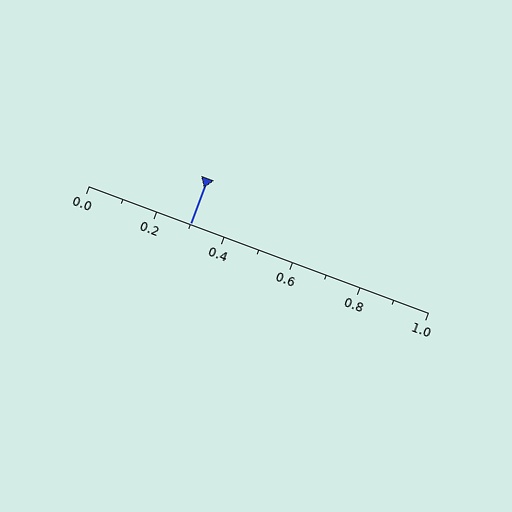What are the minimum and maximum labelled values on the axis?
The axis runs from 0.0 to 1.0.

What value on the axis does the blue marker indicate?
The marker indicates approximately 0.3.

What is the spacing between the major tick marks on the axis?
The major ticks are spaced 0.2 apart.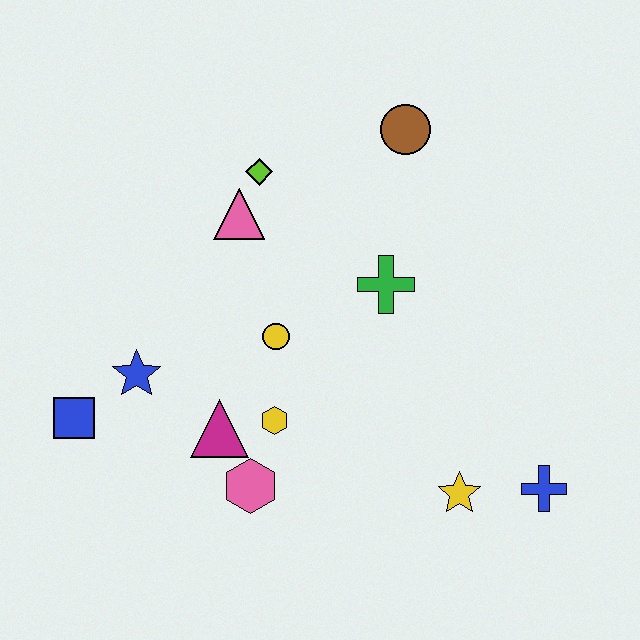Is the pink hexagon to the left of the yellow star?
Yes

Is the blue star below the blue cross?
No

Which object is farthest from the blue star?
The blue cross is farthest from the blue star.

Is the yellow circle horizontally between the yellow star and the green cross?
No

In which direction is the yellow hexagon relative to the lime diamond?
The yellow hexagon is below the lime diamond.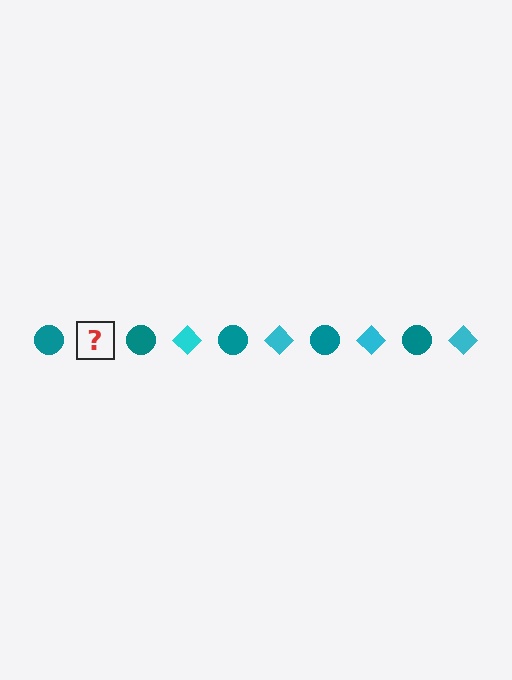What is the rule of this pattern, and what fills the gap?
The rule is that the pattern alternates between teal circle and cyan diamond. The gap should be filled with a cyan diamond.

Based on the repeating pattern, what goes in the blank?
The blank should be a cyan diamond.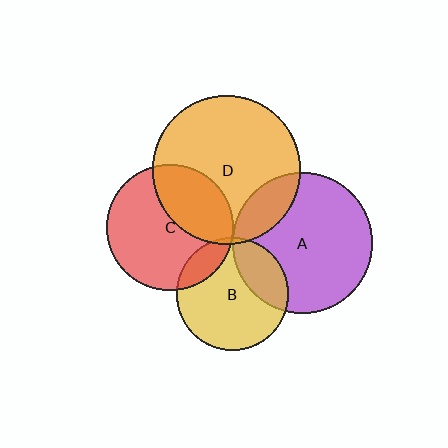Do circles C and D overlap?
Yes.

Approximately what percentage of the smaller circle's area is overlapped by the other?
Approximately 35%.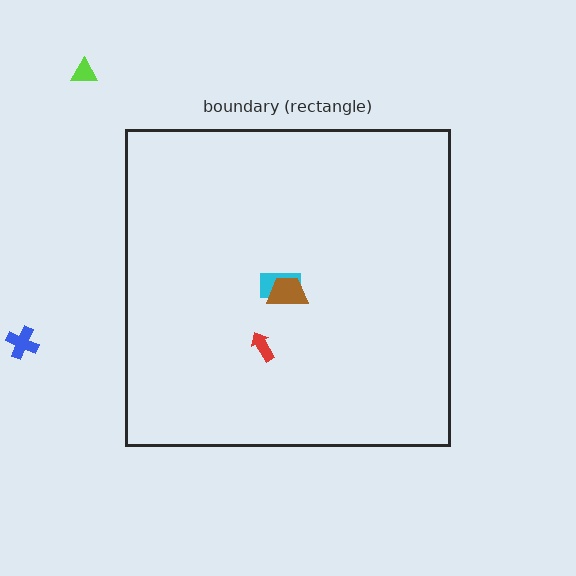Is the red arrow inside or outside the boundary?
Inside.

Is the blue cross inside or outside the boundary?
Outside.